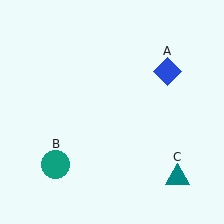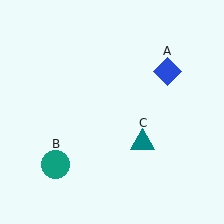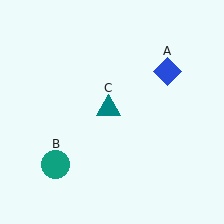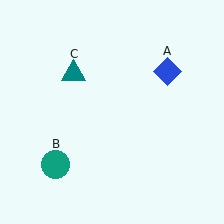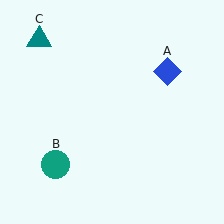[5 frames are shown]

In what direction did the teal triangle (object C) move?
The teal triangle (object C) moved up and to the left.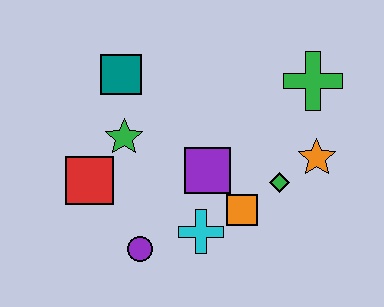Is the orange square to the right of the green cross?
No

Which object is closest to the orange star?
The green diamond is closest to the orange star.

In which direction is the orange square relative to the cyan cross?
The orange square is to the right of the cyan cross.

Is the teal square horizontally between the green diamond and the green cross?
No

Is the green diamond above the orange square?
Yes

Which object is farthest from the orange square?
The teal square is farthest from the orange square.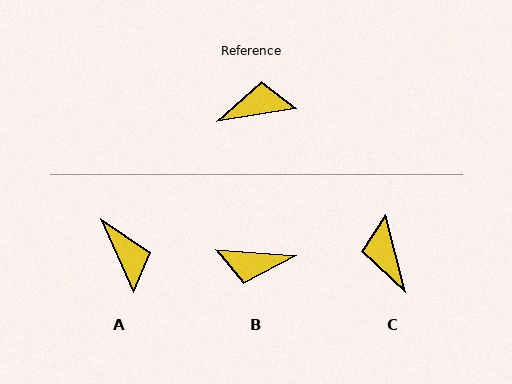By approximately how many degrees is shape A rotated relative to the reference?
Approximately 75 degrees clockwise.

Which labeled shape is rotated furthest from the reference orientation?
B, about 166 degrees away.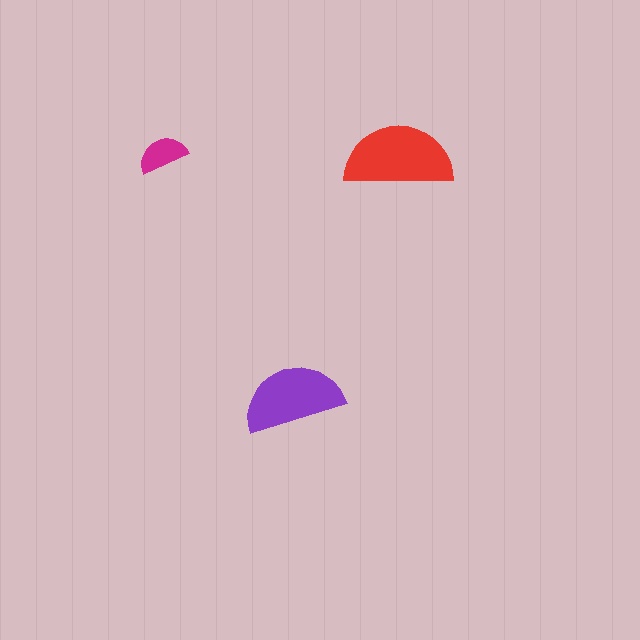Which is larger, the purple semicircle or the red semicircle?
The red one.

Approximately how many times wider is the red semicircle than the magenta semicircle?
About 2 times wider.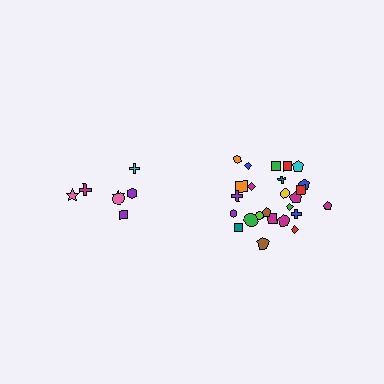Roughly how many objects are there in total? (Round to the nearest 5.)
Roughly 30 objects in total.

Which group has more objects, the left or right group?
The right group.